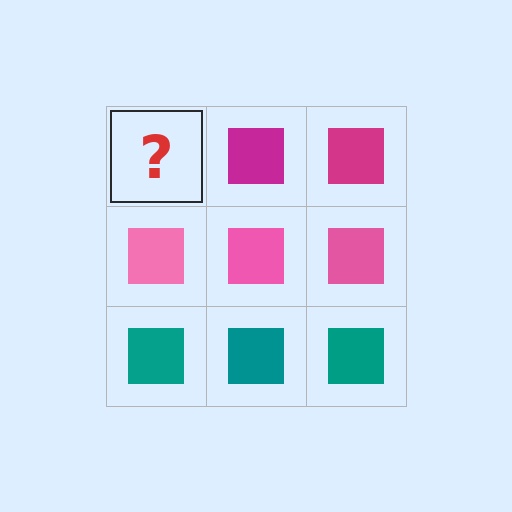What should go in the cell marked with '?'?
The missing cell should contain a magenta square.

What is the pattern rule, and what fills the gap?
The rule is that each row has a consistent color. The gap should be filled with a magenta square.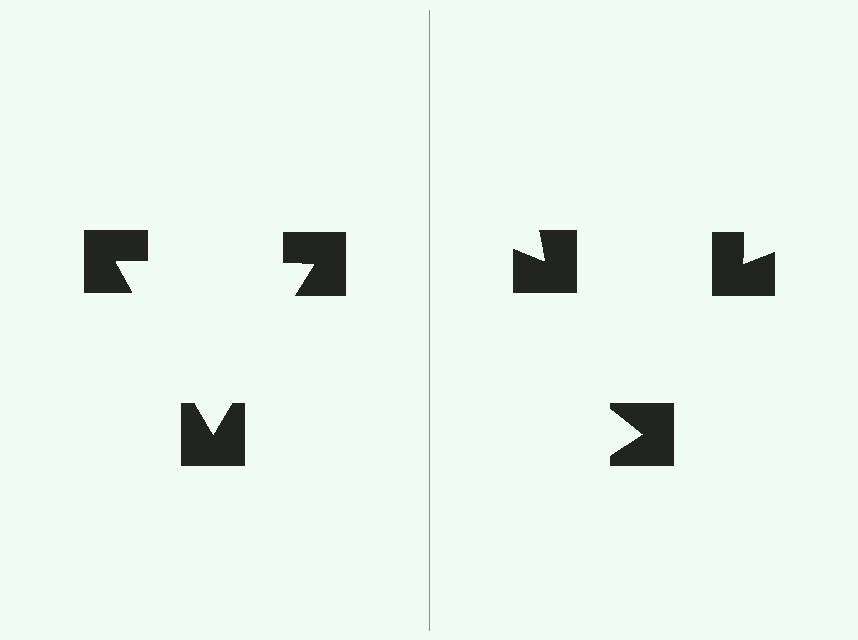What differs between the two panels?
The notched squares are positioned identically on both sides; only the wedge orientations differ. On the left they align to a triangle; on the right they are misaligned.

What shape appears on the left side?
An illusory triangle.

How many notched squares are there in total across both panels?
6 — 3 on each side.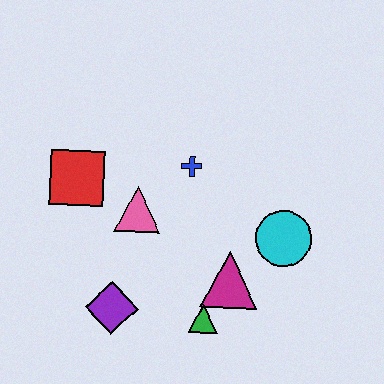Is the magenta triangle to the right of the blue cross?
Yes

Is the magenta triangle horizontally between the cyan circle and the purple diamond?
Yes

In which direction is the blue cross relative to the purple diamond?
The blue cross is above the purple diamond.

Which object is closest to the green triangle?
The magenta triangle is closest to the green triangle.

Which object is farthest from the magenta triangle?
The red square is farthest from the magenta triangle.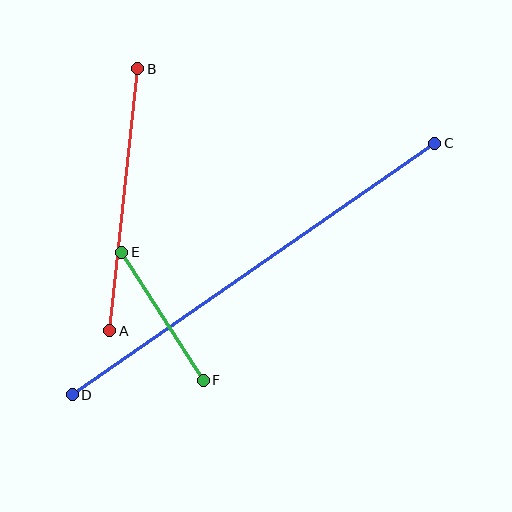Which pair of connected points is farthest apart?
Points C and D are farthest apart.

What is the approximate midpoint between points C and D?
The midpoint is at approximately (254, 269) pixels.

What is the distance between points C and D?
The distance is approximately 441 pixels.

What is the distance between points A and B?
The distance is approximately 264 pixels.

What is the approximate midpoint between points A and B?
The midpoint is at approximately (124, 200) pixels.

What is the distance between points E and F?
The distance is approximately 152 pixels.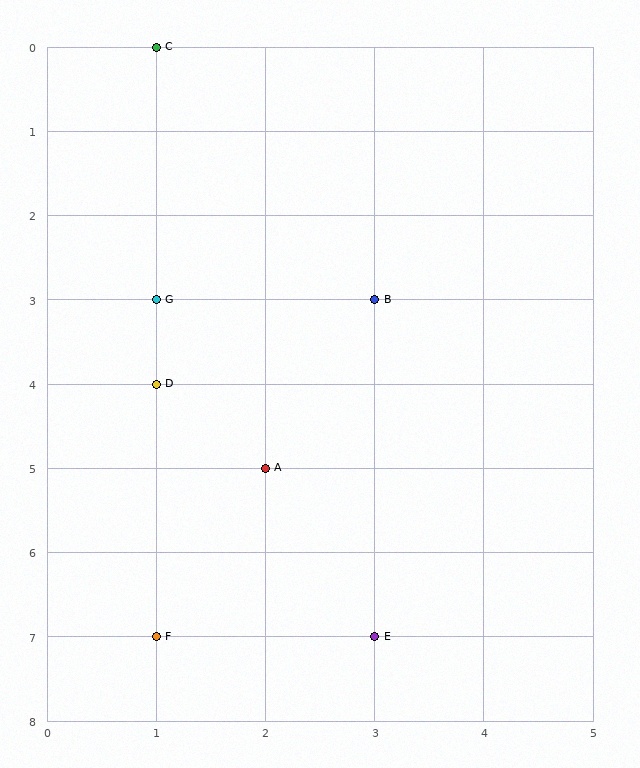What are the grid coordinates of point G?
Point G is at grid coordinates (1, 3).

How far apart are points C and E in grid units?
Points C and E are 2 columns and 7 rows apart (about 7.3 grid units diagonally).